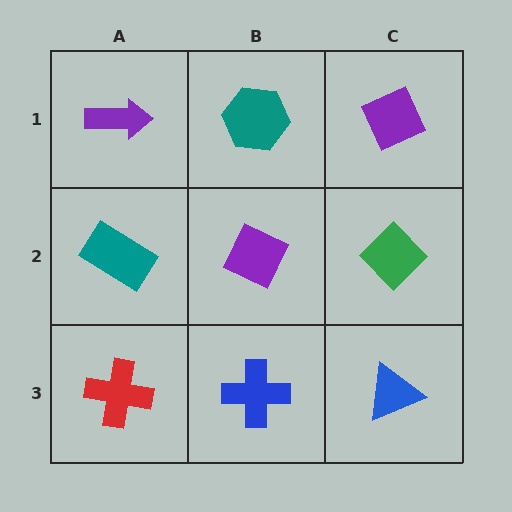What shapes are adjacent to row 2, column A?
A purple arrow (row 1, column A), a red cross (row 3, column A), a purple diamond (row 2, column B).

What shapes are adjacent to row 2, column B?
A teal hexagon (row 1, column B), a blue cross (row 3, column B), a teal rectangle (row 2, column A), a green diamond (row 2, column C).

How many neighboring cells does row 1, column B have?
3.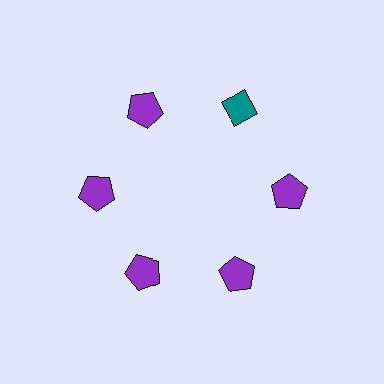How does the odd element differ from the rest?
It differs in both color (teal instead of purple) and shape (diamond instead of pentagon).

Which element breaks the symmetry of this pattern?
The teal diamond at roughly the 1 o'clock position breaks the symmetry. All other shapes are purple pentagons.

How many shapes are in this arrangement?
There are 6 shapes arranged in a ring pattern.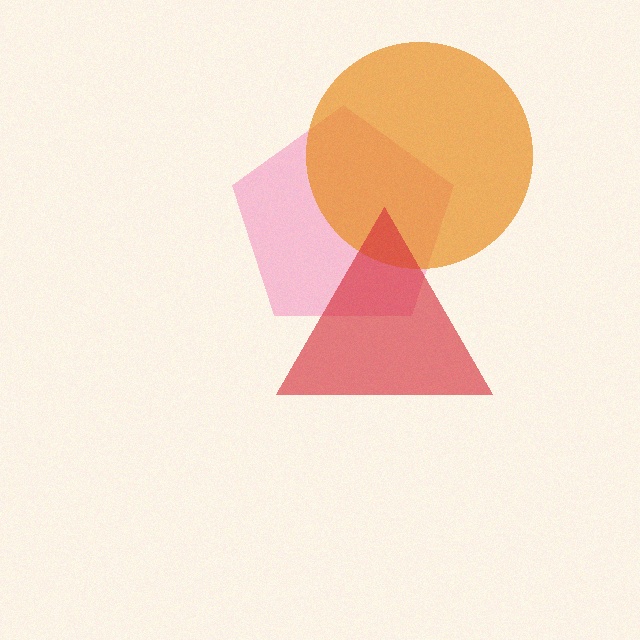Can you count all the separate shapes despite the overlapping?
Yes, there are 3 separate shapes.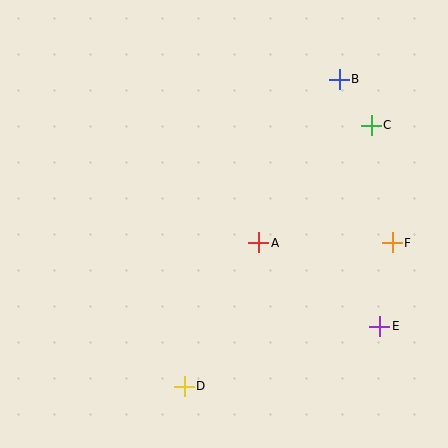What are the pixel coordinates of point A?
Point A is at (259, 243).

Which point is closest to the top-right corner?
Point B is closest to the top-right corner.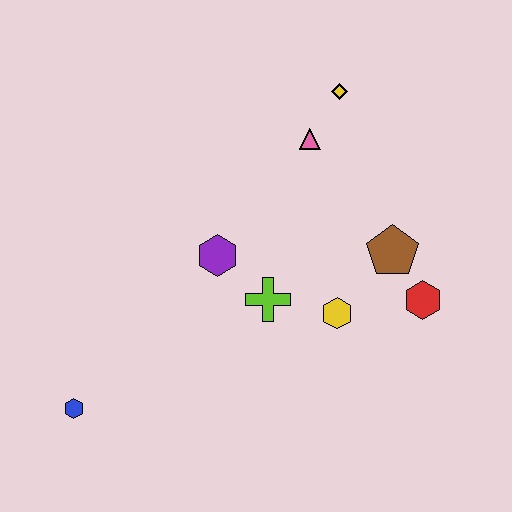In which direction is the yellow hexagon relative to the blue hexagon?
The yellow hexagon is to the right of the blue hexagon.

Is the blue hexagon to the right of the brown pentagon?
No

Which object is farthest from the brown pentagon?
The blue hexagon is farthest from the brown pentagon.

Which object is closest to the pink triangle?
The yellow diamond is closest to the pink triangle.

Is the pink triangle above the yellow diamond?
No